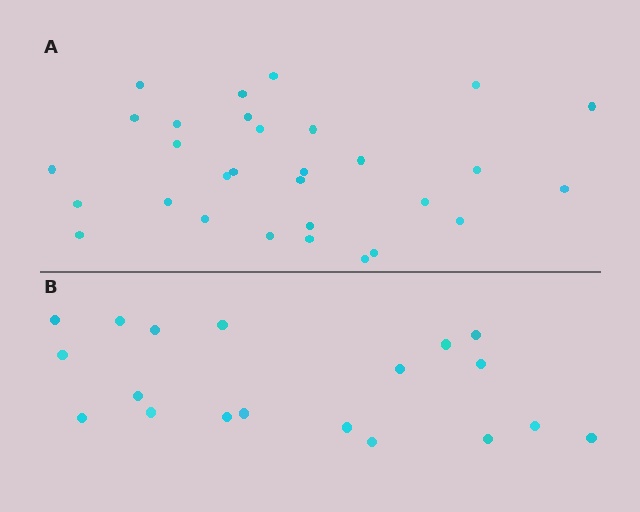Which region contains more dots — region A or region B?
Region A (the top region) has more dots.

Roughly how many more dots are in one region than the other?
Region A has roughly 12 or so more dots than region B.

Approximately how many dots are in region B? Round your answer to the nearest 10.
About 20 dots. (The exact count is 19, which rounds to 20.)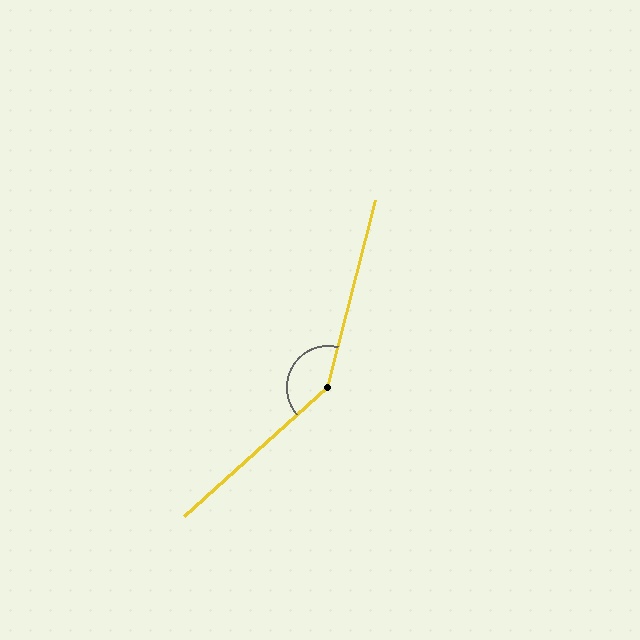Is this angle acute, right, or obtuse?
It is obtuse.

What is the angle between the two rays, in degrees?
Approximately 146 degrees.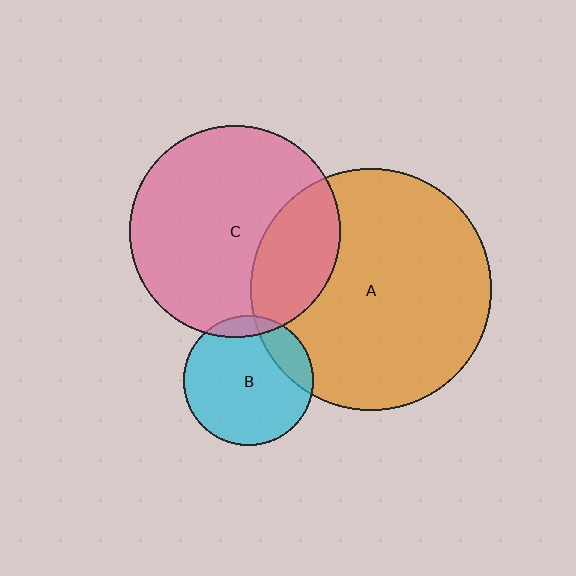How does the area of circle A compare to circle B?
Approximately 3.4 times.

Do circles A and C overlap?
Yes.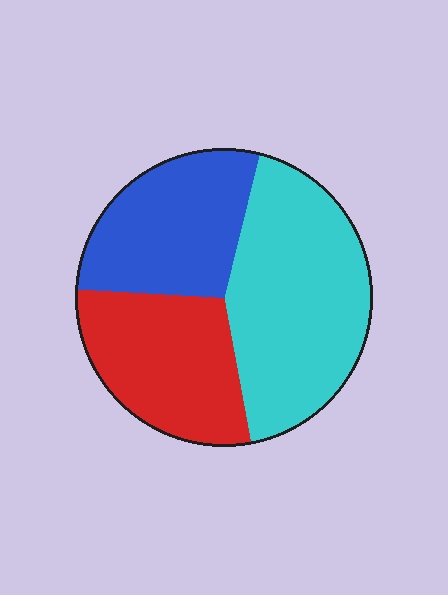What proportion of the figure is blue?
Blue covers roughly 30% of the figure.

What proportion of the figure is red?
Red takes up about one quarter (1/4) of the figure.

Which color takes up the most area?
Cyan, at roughly 45%.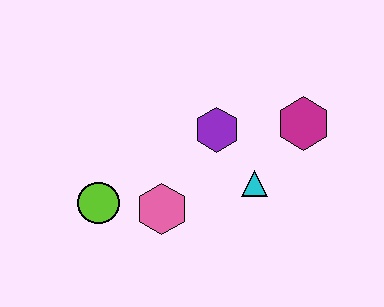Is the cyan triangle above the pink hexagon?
Yes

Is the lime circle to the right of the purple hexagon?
No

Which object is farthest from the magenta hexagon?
The lime circle is farthest from the magenta hexagon.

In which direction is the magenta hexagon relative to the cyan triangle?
The magenta hexagon is above the cyan triangle.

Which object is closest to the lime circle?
The pink hexagon is closest to the lime circle.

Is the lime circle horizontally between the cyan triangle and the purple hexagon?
No